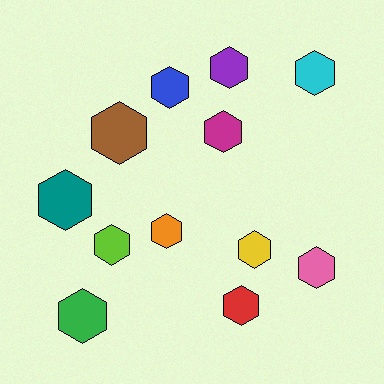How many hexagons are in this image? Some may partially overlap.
There are 12 hexagons.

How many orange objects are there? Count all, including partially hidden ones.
There is 1 orange object.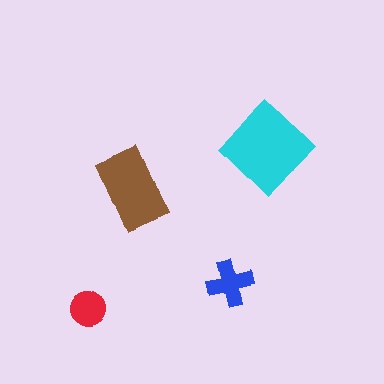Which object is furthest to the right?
The cyan diamond is rightmost.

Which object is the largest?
The cyan diamond.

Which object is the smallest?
The red circle.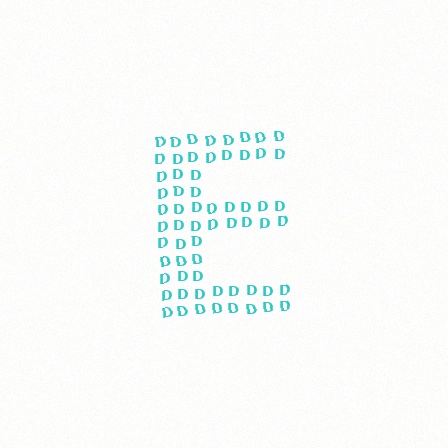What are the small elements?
The small elements are letter D's.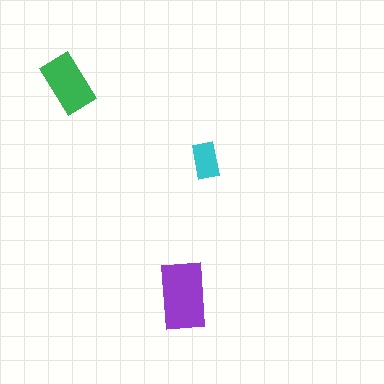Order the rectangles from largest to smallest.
the purple one, the green one, the cyan one.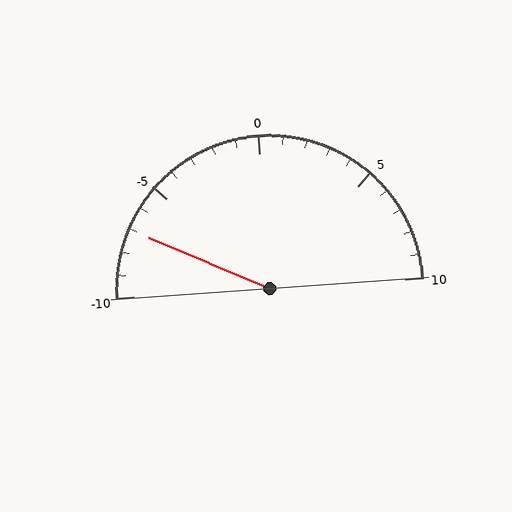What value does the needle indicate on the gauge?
The needle indicates approximately -7.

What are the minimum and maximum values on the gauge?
The gauge ranges from -10 to 10.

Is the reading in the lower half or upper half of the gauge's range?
The reading is in the lower half of the range (-10 to 10).